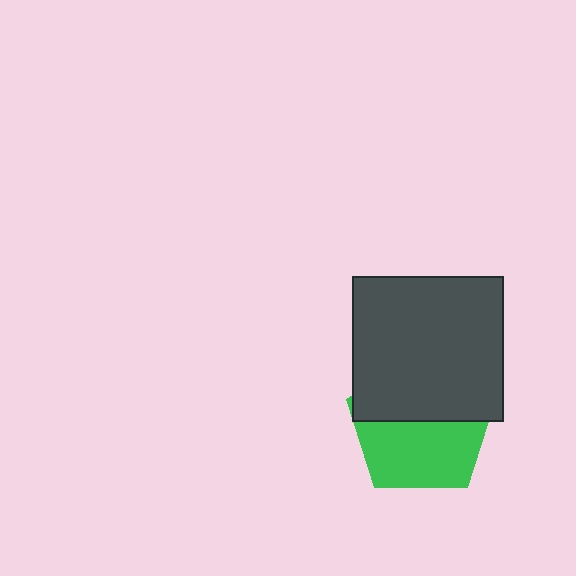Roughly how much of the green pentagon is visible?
About half of it is visible (roughly 52%).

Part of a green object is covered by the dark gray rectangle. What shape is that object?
It is a pentagon.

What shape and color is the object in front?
The object in front is a dark gray rectangle.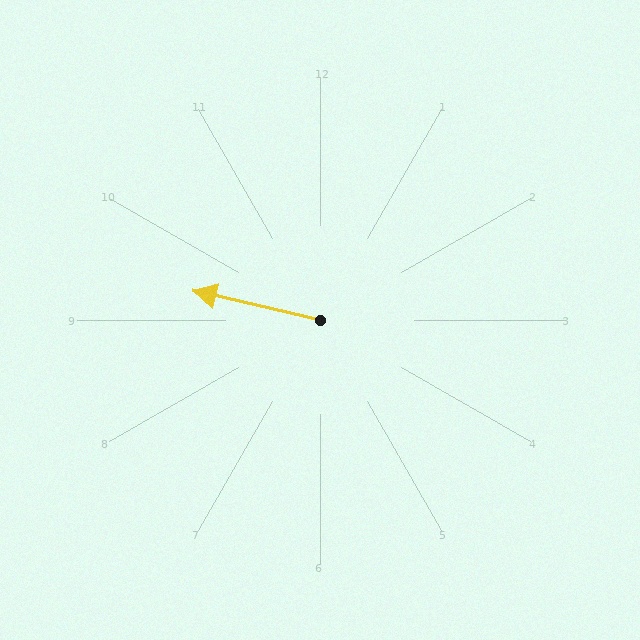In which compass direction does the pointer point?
West.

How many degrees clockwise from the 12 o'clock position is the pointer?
Approximately 283 degrees.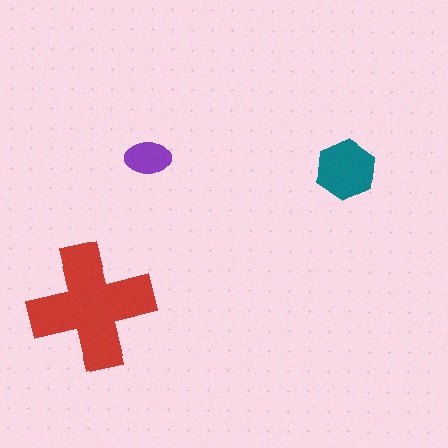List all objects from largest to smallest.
The red cross, the teal hexagon, the purple ellipse.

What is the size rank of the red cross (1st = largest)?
1st.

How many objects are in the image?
There are 3 objects in the image.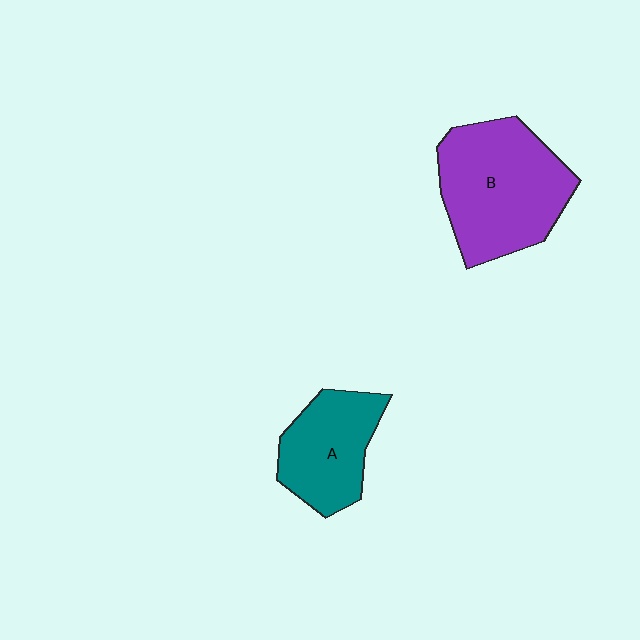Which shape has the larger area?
Shape B (purple).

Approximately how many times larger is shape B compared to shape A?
Approximately 1.5 times.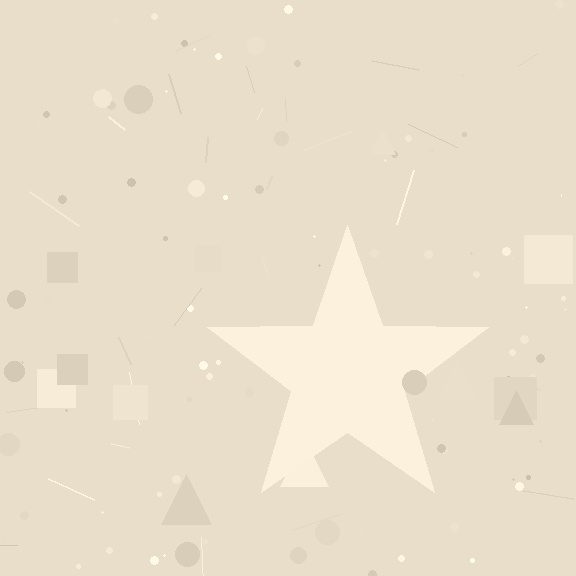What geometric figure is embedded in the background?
A star is embedded in the background.